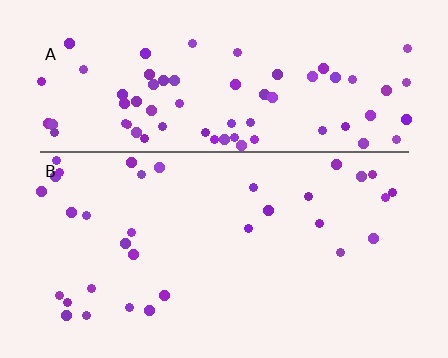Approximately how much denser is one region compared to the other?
Approximately 2.3× — region A over region B.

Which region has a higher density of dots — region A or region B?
A (the top).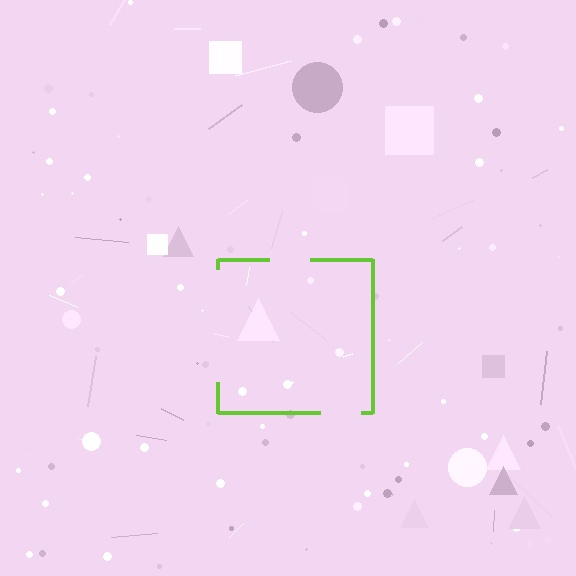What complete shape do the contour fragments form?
The contour fragments form a square.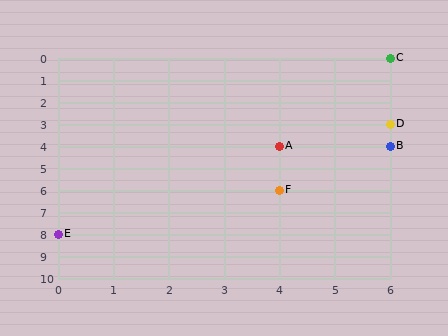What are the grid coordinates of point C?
Point C is at grid coordinates (6, 0).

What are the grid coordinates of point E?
Point E is at grid coordinates (0, 8).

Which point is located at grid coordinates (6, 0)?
Point C is at (6, 0).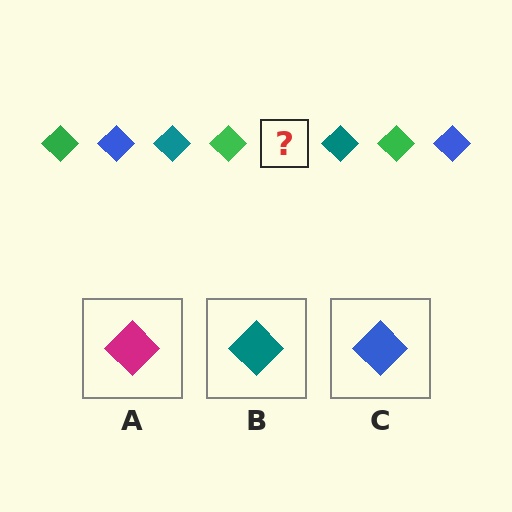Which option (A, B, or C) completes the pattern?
C.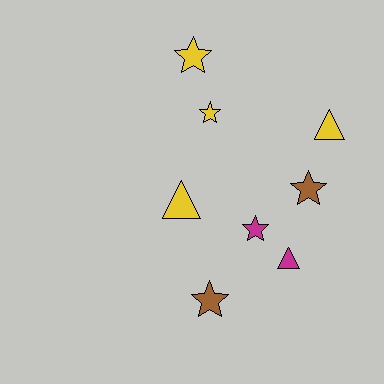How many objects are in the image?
There are 8 objects.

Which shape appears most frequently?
Star, with 5 objects.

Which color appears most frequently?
Yellow, with 4 objects.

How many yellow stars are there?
There are 2 yellow stars.